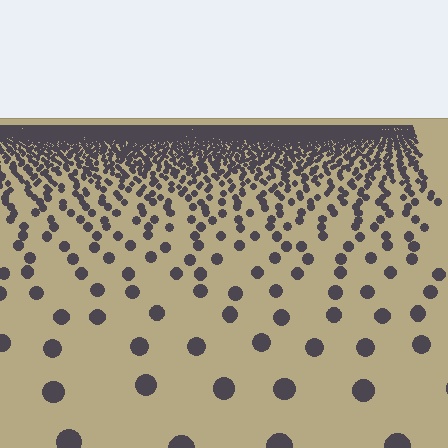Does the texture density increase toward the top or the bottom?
Density increases toward the top.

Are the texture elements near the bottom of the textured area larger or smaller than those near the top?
Larger. Near the bottom, elements are closer to the viewer and appear at a bigger on-screen size.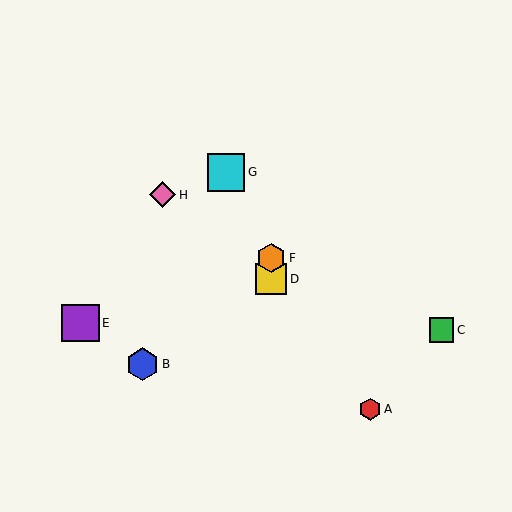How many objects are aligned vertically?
2 objects (D, F) are aligned vertically.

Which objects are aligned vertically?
Objects D, F are aligned vertically.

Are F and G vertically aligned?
No, F is at x≈271 and G is at x≈226.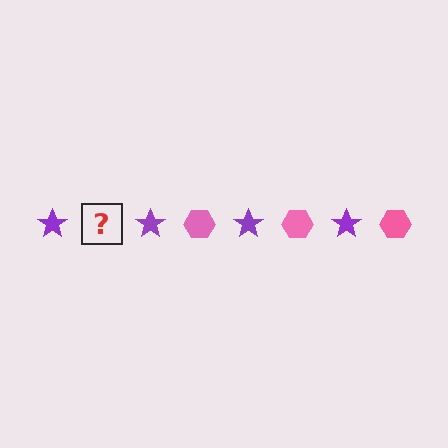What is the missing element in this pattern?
The missing element is a pink hexagon.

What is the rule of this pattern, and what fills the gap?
The rule is that the pattern alternates between purple star and pink hexagon. The gap should be filled with a pink hexagon.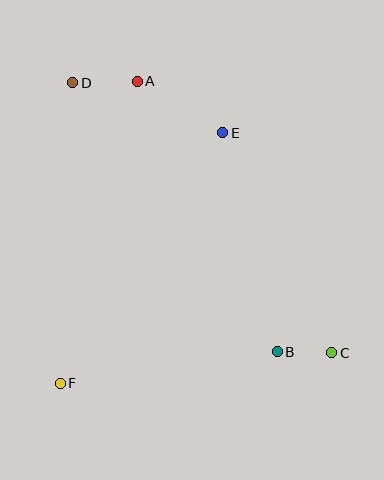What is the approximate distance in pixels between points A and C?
The distance between A and C is approximately 334 pixels.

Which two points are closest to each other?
Points B and C are closest to each other.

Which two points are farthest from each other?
Points C and D are farthest from each other.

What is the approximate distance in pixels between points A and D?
The distance between A and D is approximately 65 pixels.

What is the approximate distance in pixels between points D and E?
The distance between D and E is approximately 158 pixels.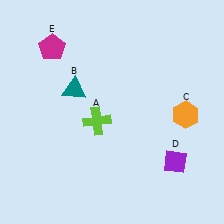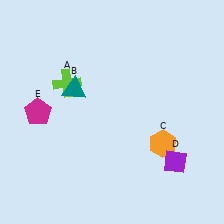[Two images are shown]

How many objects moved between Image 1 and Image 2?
3 objects moved between the two images.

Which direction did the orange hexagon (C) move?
The orange hexagon (C) moved down.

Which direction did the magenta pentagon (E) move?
The magenta pentagon (E) moved down.